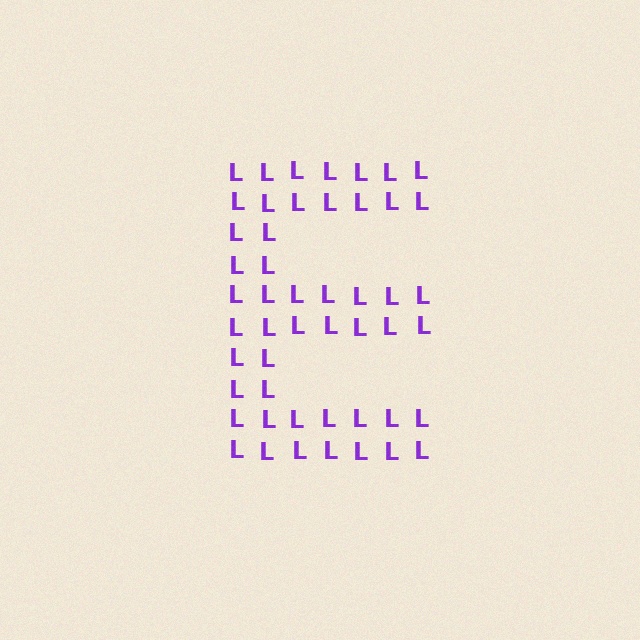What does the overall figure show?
The overall figure shows the letter E.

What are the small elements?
The small elements are letter L's.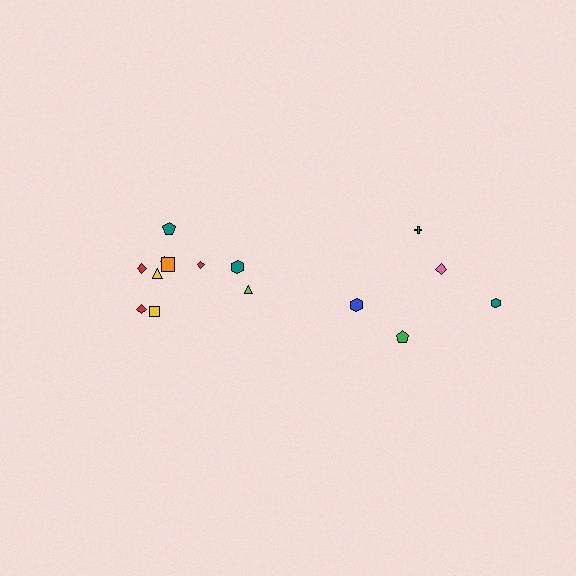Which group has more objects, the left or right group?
The left group.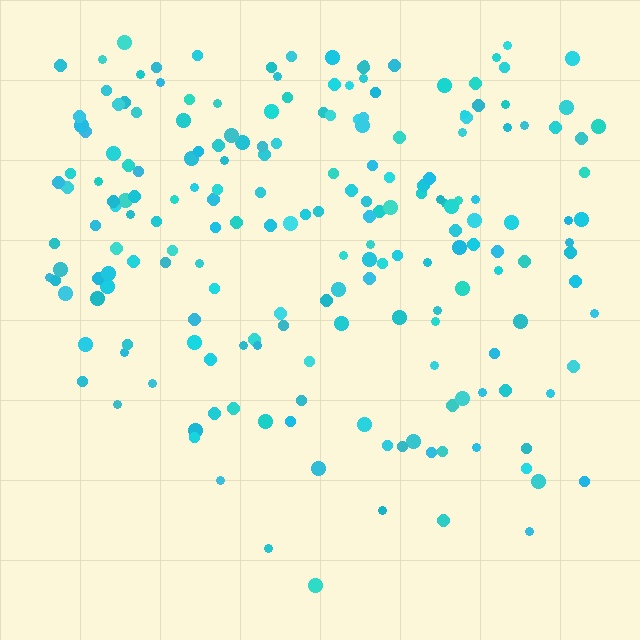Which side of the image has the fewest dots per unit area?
The bottom.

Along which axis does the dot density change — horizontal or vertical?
Vertical.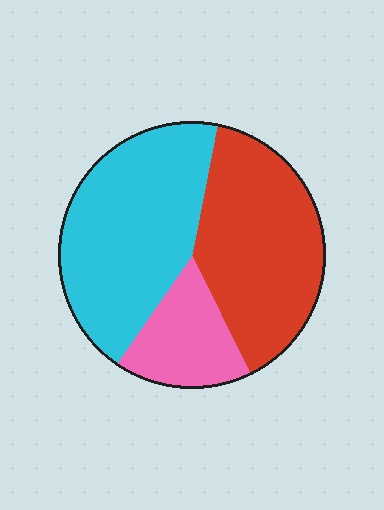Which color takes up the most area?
Cyan, at roughly 45%.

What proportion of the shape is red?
Red covers around 40% of the shape.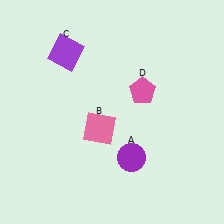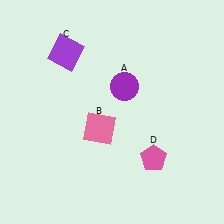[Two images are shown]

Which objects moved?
The objects that moved are: the purple circle (A), the pink pentagon (D).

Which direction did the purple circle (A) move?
The purple circle (A) moved up.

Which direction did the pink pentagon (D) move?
The pink pentagon (D) moved down.